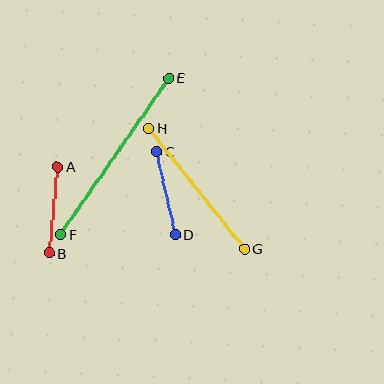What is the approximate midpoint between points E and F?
The midpoint is at approximately (115, 156) pixels.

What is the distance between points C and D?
The distance is approximately 85 pixels.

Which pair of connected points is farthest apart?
Points E and F are farthest apart.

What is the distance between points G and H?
The distance is approximately 154 pixels.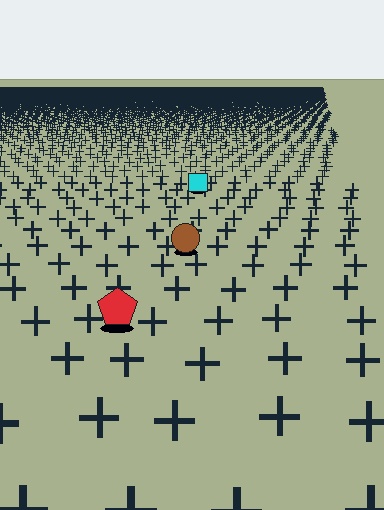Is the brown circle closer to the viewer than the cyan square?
Yes. The brown circle is closer — you can tell from the texture gradient: the ground texture is coarser near it.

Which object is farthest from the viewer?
The cyan square is farthest from the viewer. It appears smaller and the ground texture around it is denser.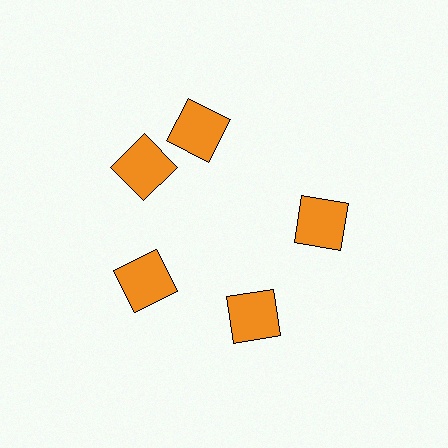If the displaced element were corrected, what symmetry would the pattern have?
It would have 5-fold rotational symmetry — the pattern would map onto itself every 72 degrees.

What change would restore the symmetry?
The symmetry would be restored by rotating it back into even spacing with its neighbors so that all 5 squares sit at equal angles and equal distance from the center.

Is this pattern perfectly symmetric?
No. The 5 orange squares are arranged in a ring, but one element near the 1 o'clock position is rotated out of alignment along the ring, breaking the 5-fold rotational symmetry.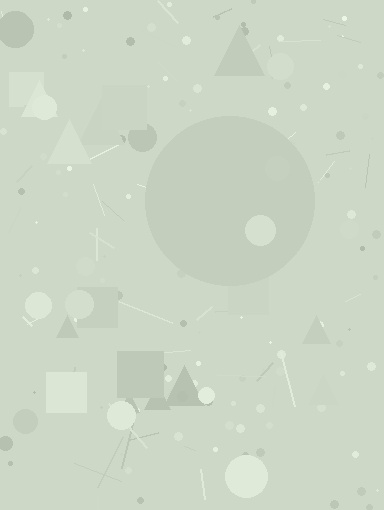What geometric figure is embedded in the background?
A circle is embedded in the background.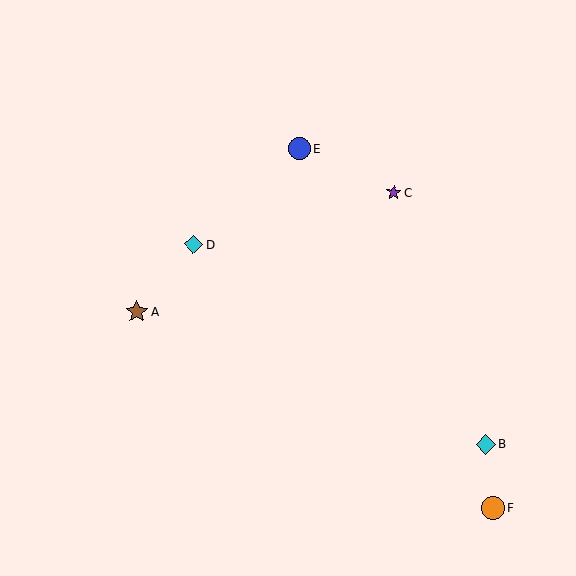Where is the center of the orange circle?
The center of the orange circle is at (493, 508).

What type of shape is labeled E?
Shape E is a blue circle.